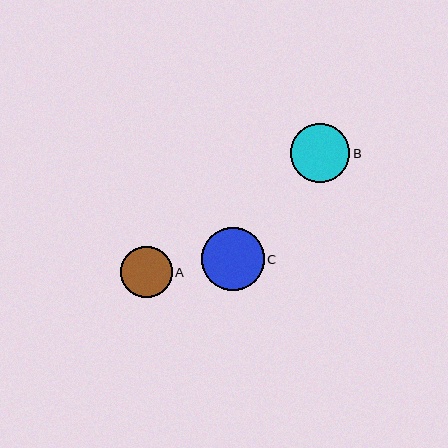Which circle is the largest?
Circle C is the largest with a size of approximately 63 pixels.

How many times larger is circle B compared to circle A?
Circle B is approximately 1.1 times the size of circle A.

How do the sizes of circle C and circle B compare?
Circle C and circle B are approximately the same size.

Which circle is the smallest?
Circle A is the smallest with a size of approximately 52 pixels.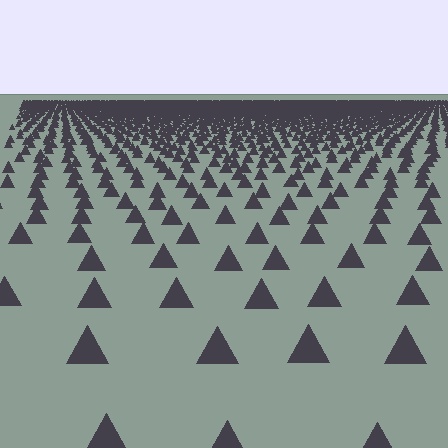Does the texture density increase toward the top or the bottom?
Density increases toward the top.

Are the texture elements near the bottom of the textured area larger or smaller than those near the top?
Larger. Near the bottom, elements are closer to the viewer and appear at a bigger on-screen size.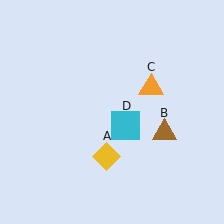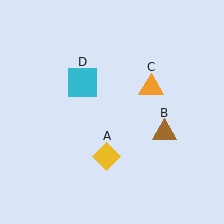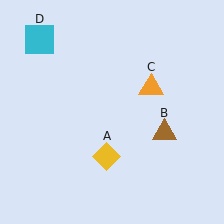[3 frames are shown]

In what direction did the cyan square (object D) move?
The cyan square (object D) moved up and to the left.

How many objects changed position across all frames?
1 object changed position: cyan square (object D).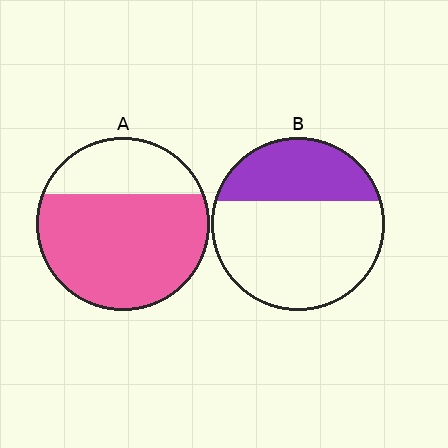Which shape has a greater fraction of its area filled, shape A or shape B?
Shape A.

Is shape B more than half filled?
No.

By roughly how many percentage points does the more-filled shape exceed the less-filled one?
By roughly 40 percentage points (A over B).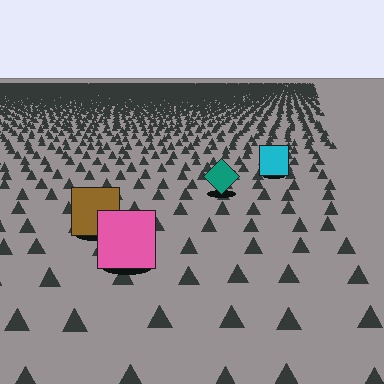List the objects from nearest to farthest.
From nearest to farthest: the pink square, the brown square, the teal diamond, the cyan square.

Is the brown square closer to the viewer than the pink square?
No. The pink square is closer — you can tell from the texture gradient: the ground texture is coarser near it.